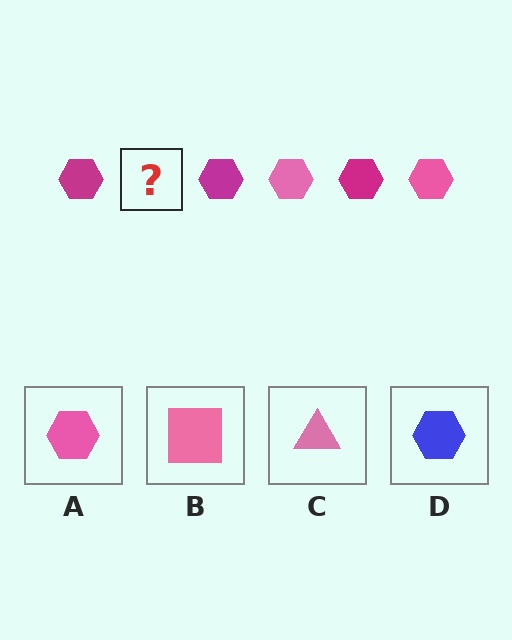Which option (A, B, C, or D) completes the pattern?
A.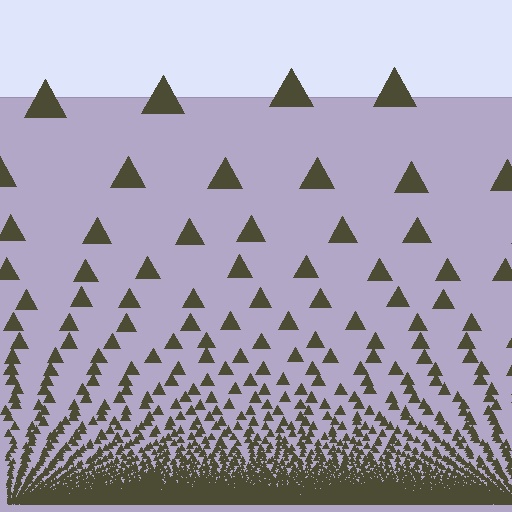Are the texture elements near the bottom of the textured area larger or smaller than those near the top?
Smaller. The gradient is inverted — elements near the bottom are smaller and denser.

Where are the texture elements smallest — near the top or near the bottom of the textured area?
Near the bottom.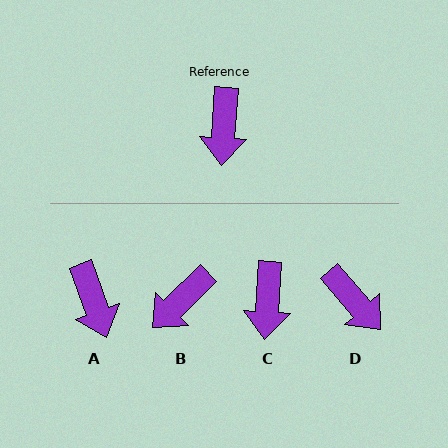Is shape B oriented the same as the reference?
No, it is off by about 42 degrees.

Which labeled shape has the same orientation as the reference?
C.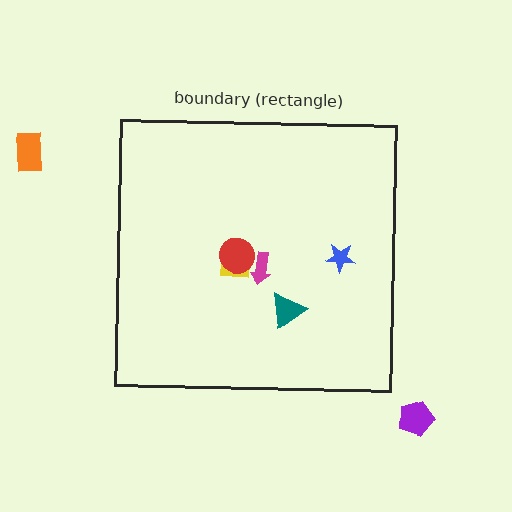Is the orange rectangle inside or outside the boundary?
Outside.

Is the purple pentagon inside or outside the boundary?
Outside.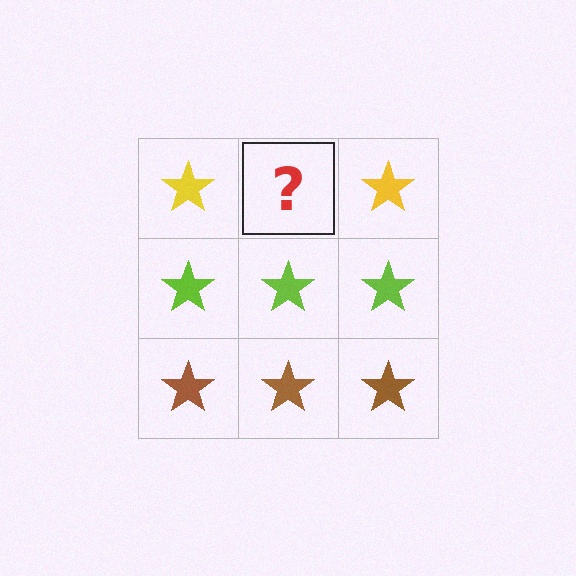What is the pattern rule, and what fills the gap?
The rule is that each row has a consistent color. The gap should be filled with a yellow star.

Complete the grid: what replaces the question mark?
The question mark should be replaced with a yellow star.